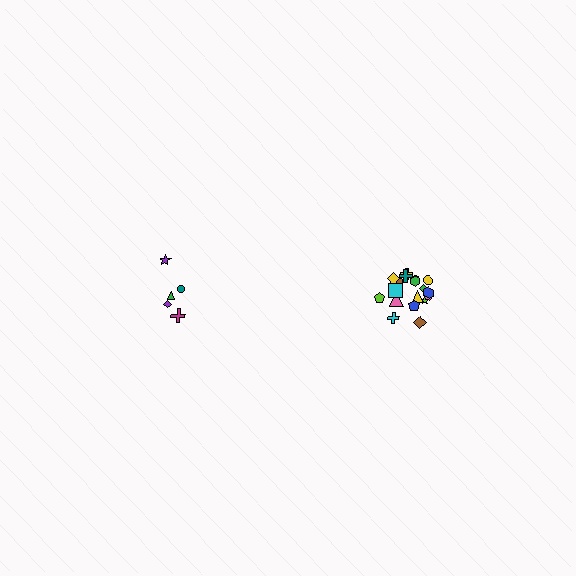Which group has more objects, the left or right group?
The right group.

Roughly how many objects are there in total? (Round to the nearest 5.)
Roughly 25 objects in total.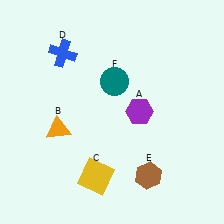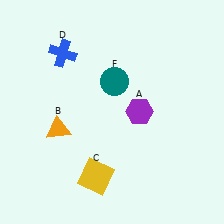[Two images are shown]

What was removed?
The brown hexagon (E) was removed in Image 2.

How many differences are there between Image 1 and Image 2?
There is 1 difference between the two images.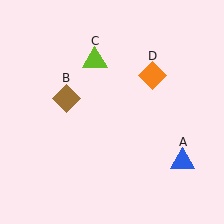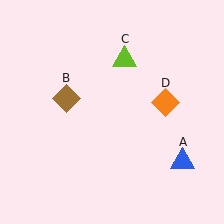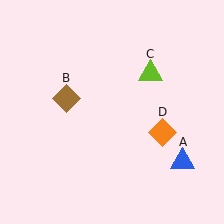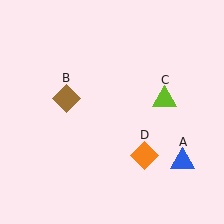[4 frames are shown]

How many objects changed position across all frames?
2 objects changed position: lime triangle (object C), orange diamond (object D).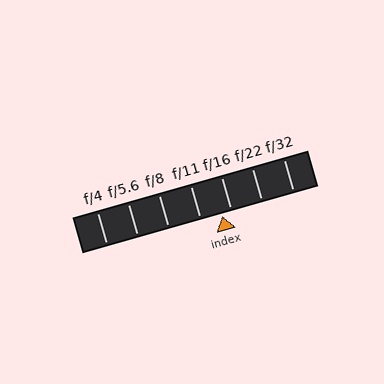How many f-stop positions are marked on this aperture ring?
There are 7 f-stop positions marked.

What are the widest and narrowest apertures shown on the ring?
The widest aperture shown is f/4 and the narrowest is f/32.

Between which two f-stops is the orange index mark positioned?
The index mark is between f/11 and f/16.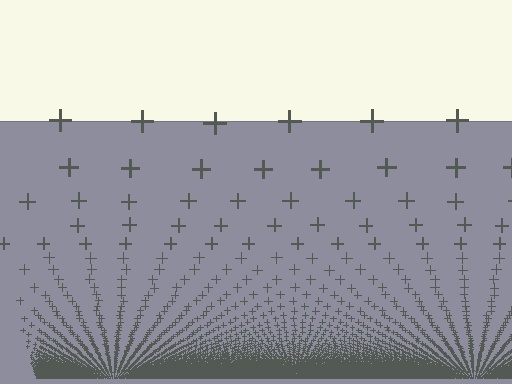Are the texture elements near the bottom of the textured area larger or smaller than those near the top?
Smaller. The gradient is inverted — elements near the bottom are smaller and denser.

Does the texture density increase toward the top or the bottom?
Density increases toward the bottom.